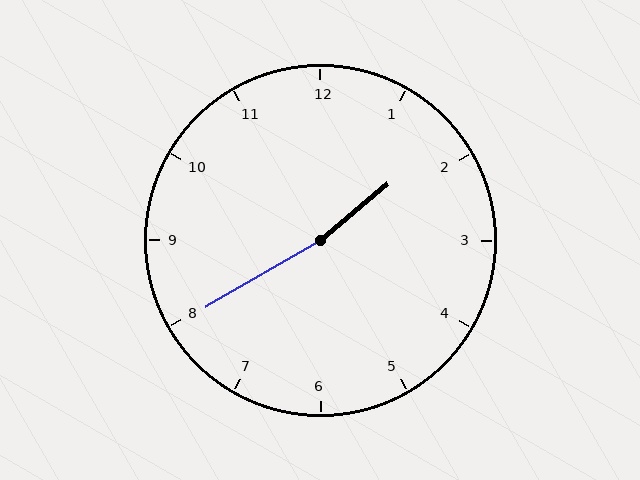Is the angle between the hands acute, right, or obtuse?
It is obtuse.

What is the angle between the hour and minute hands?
Approximately 170 degrees.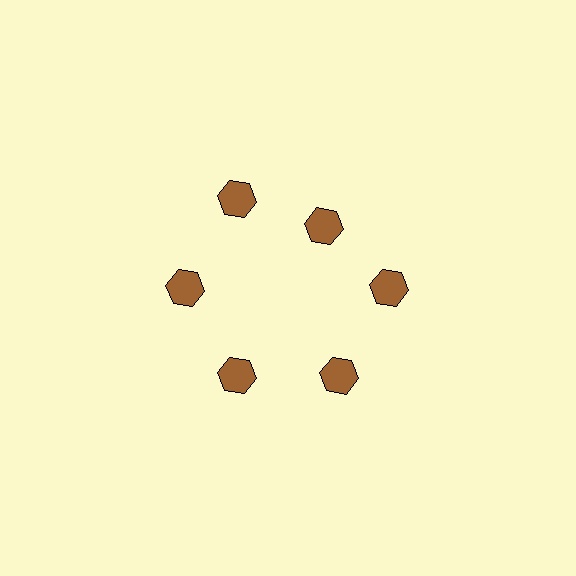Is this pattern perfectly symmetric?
No. The 6 brown hexagons are arranged in a ring, but one element near the 1 o'clock position is pulled inward toward the center, breaking the 6-fold rotational symmetry.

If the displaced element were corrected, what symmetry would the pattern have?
It would have 6-fold rotational symmetry — the pattern would map onto itself every 60 degrees.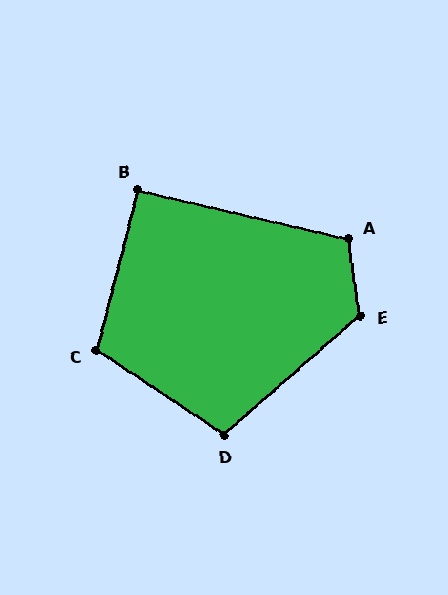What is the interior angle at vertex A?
Approximately 112 degrees (obtuse).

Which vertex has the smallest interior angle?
B, at approximately 91 degrees.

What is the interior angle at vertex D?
Approximately 105 degrees (obtuse).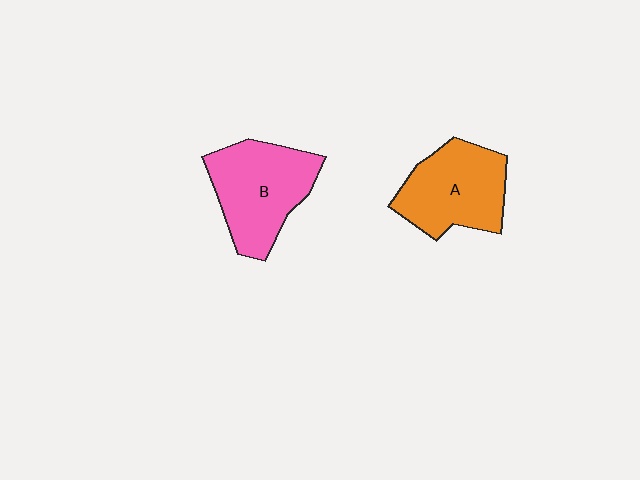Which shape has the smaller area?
Shape A (orange).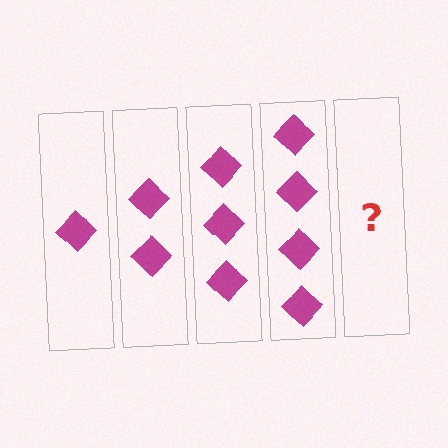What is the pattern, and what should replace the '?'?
The pattern is that each step adds one more diamond. The '?' should be 5 diamonds.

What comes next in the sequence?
The next element should be 5 diamonds.